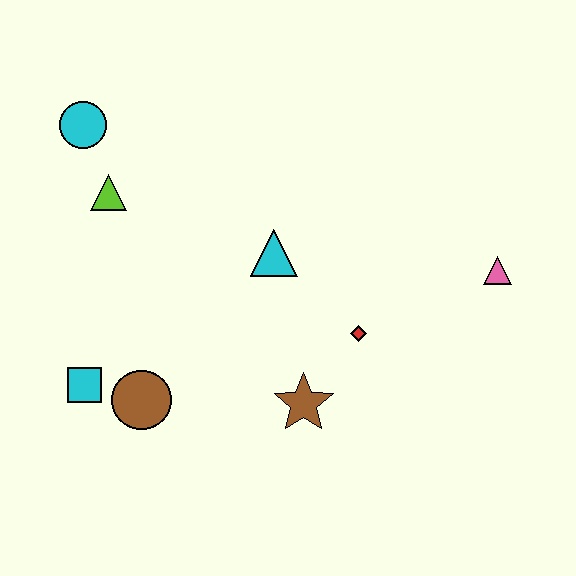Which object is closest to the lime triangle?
The cyan circle is closest to the lime triangle.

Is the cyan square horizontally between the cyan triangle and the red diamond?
No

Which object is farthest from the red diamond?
The cyan circle is farthest from the red diamond.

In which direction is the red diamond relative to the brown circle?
The red diamond is to the right of the brown circle.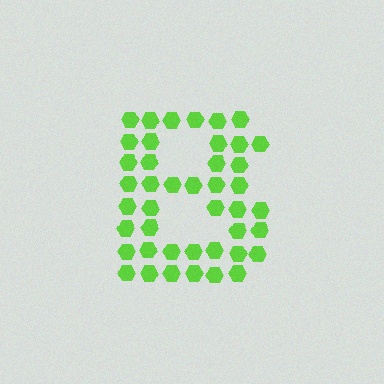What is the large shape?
The large shape is the letter B.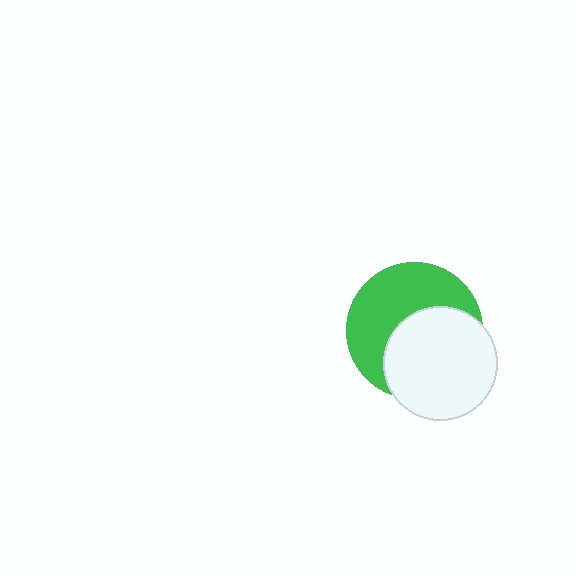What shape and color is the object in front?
The object in front is a white circle.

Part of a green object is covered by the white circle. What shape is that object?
It is a circle.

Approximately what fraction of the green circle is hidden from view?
Roughly 49% of the green circle is hidden behind the white circle.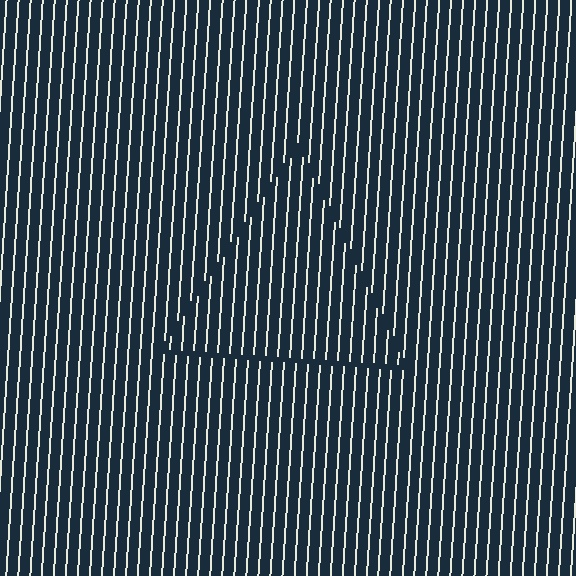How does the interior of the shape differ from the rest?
The interior of the shape contains the same grating, shifted by half a period — the contour is defined by the phase discontinuity where line-ends from the inner and outer gratings abut.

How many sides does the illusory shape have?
3 sides — the line-ends trace a triangle.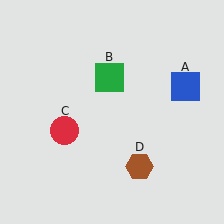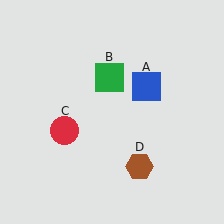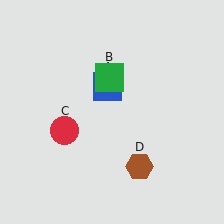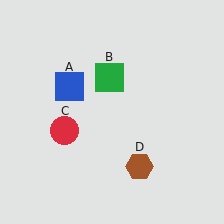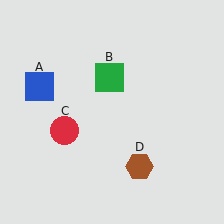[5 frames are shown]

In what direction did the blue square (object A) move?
The blue square (object A) moved left.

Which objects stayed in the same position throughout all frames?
Green square (object B) and red circle (object C) and brown hexagon (object D) remained stationary.